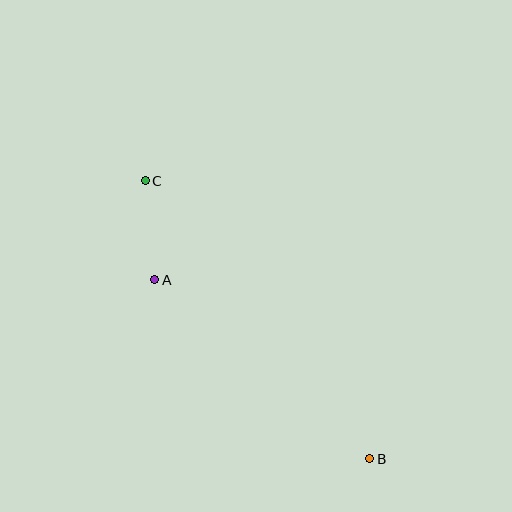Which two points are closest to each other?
Points A and C are closest to each other.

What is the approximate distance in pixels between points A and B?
The distance between A and B is approximately 280 pixels.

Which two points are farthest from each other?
Points B and C are farthest from each other.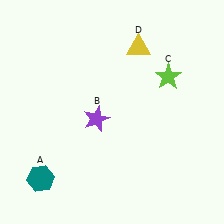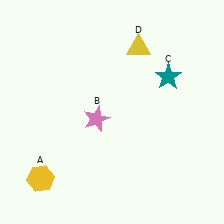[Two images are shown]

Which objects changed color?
A changed from teal to yellow. B changed from purple to pink. C changed from lime to teal.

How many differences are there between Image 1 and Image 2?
There are 3 differences between the two images.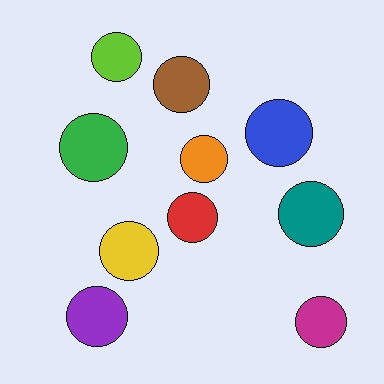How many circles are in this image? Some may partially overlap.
There are 10 circles.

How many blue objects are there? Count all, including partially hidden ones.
There is 1 blue object.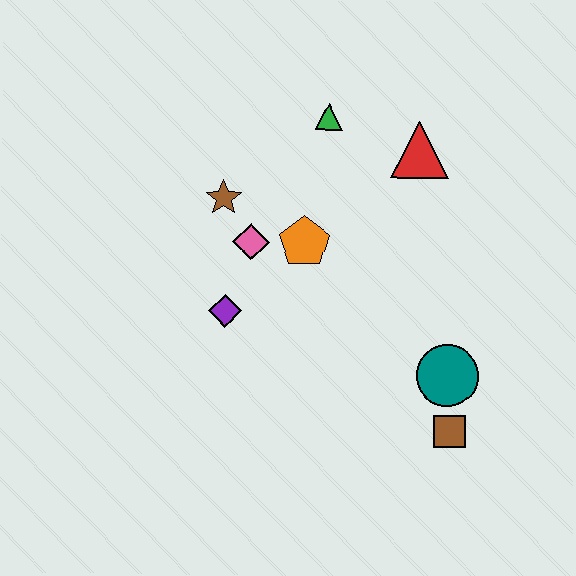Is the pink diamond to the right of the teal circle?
No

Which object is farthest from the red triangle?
The brown square is farthest from the red triangle.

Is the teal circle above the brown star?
No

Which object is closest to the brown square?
The teal circle is closest to the brown square.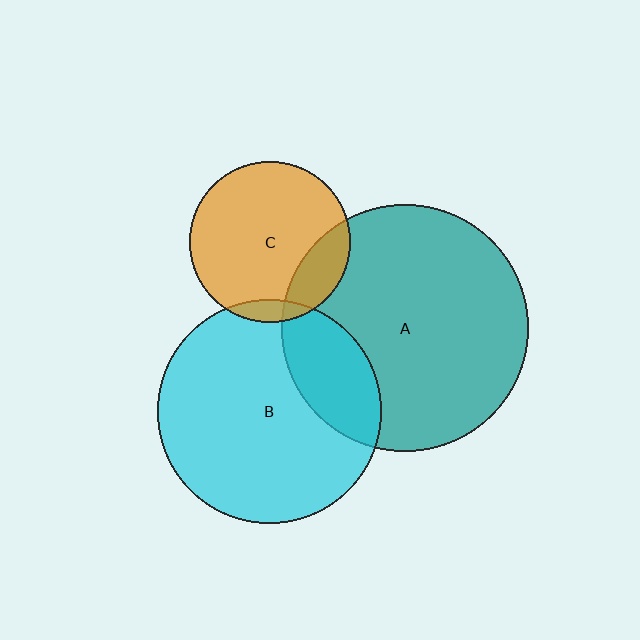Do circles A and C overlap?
Yes.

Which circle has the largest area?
Circle A (teal).